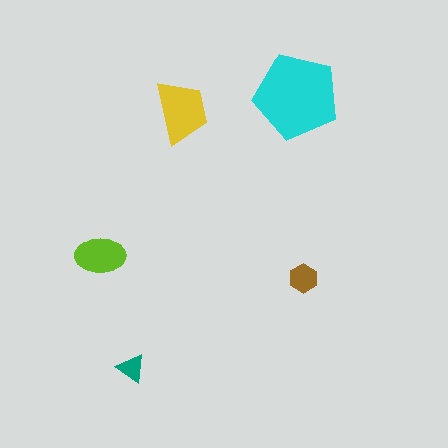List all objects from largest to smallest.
The cyan pentagon, the yellow trapezoid, the lime ellipse, the brown hexagon, the teal triangle.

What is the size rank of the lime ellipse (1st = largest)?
3rd.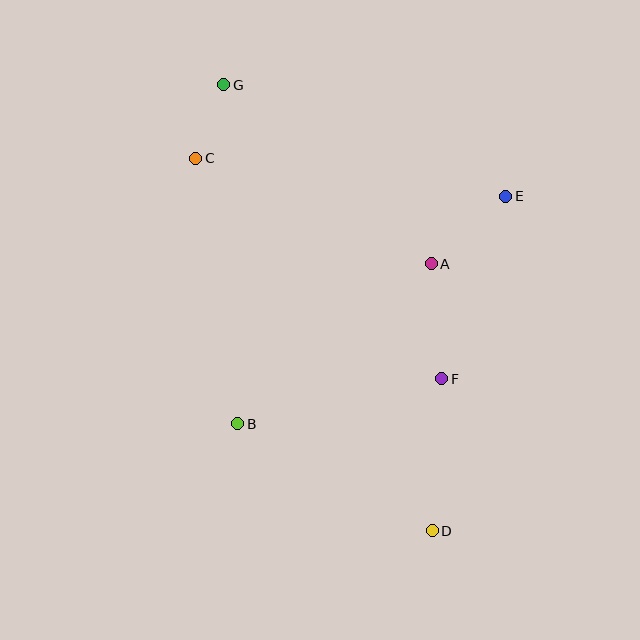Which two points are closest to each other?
Points C and G are closest to each other.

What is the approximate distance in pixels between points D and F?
The distance between D and F is approximately 152 pixels.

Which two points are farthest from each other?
Points D and G are farthest from each other.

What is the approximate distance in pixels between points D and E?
The distance between D and E is approximately 343 pixels.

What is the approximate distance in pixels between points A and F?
The distance between A and F is approximately 116 pixels.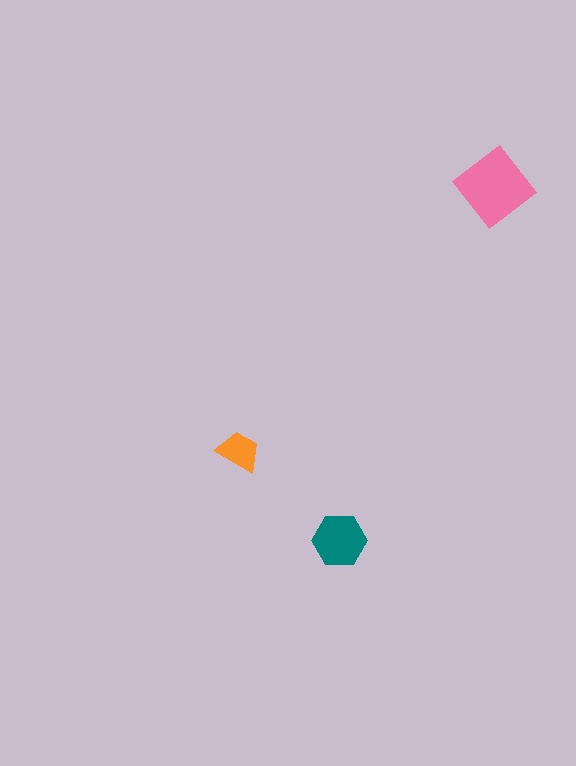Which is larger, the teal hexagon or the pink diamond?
The pink diamond.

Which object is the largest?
The pink diamond.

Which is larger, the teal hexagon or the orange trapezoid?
The teal hexagon.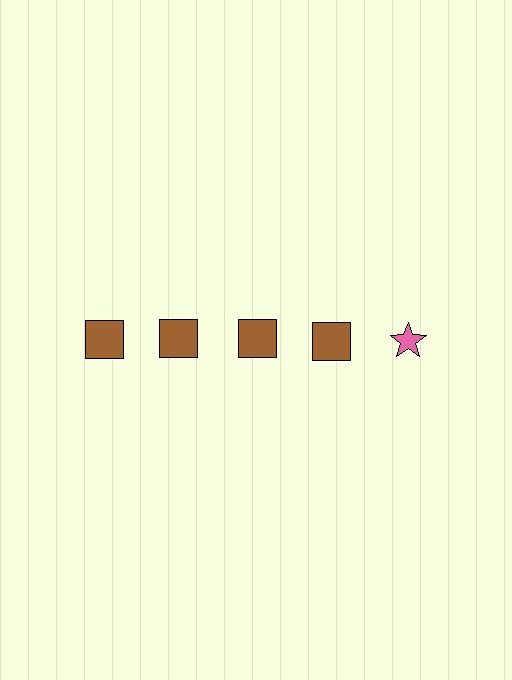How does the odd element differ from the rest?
It differs in both color (pink instead of brown) and shape (star instead of square).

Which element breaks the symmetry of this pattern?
The pink star in the top row, rightmost column breaks the symmetry. All other shapes are brown squares.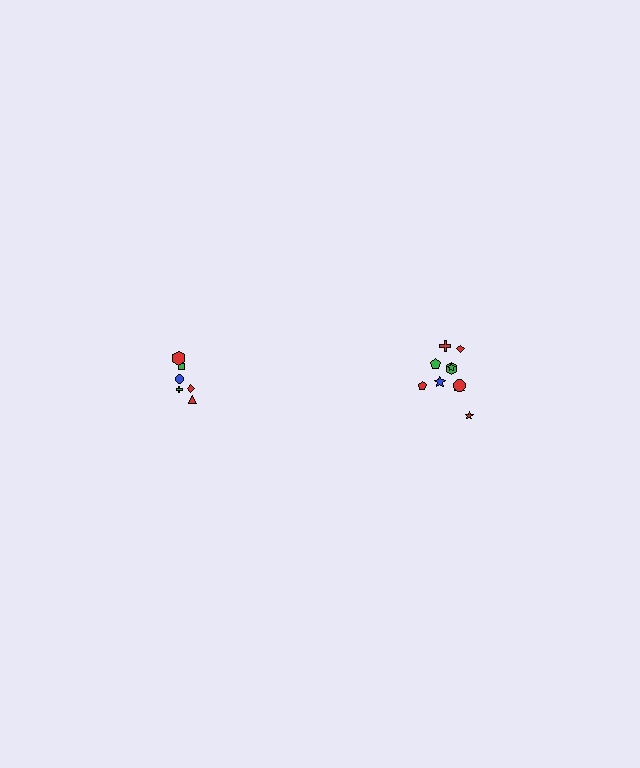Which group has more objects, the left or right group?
The right group.